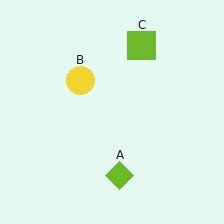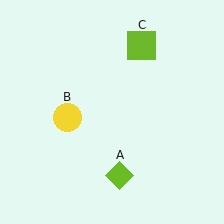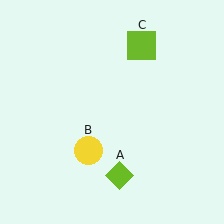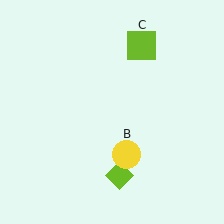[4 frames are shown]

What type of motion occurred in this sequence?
The yellow circle (object B) rotated counterclockwise around the center of the scene.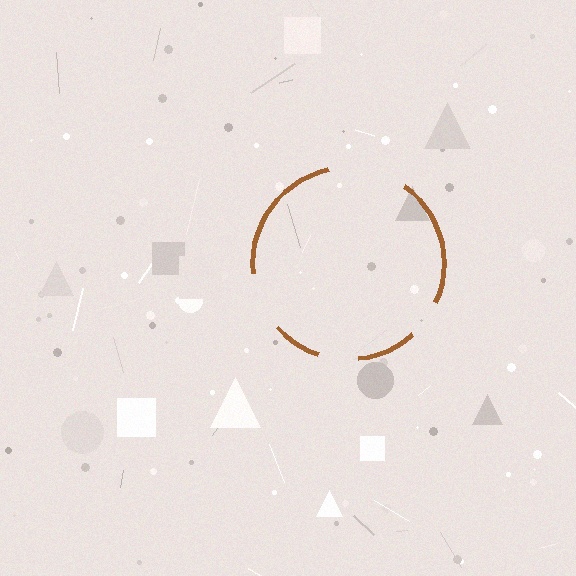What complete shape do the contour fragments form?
The contour fragments form a circle.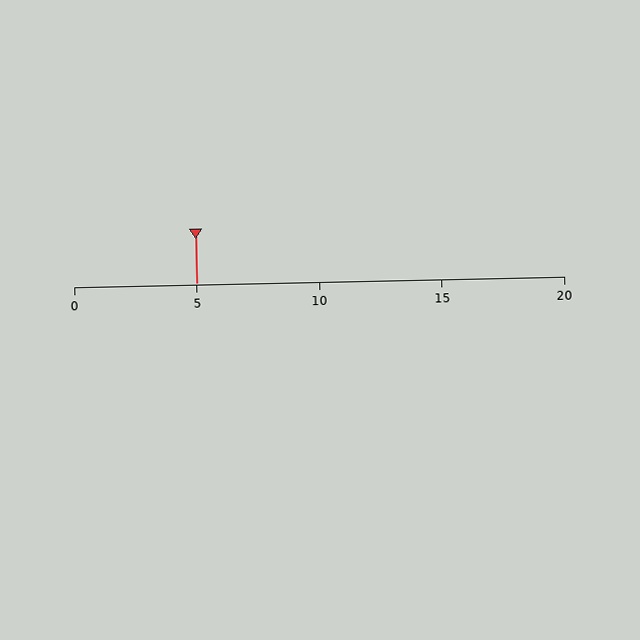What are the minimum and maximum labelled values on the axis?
The axis runs from 0 to 20.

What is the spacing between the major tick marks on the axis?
The major ticks are spaced 5 apart.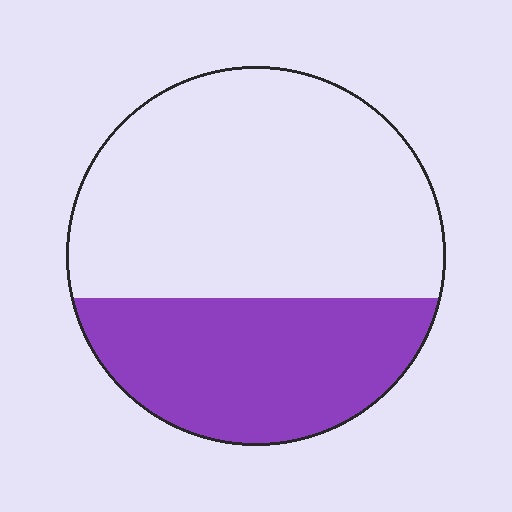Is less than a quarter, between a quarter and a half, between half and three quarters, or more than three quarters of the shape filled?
Between a quarter and a half.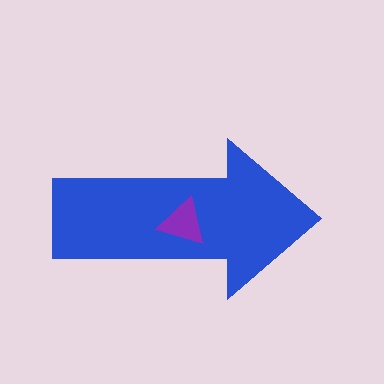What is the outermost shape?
The blue arrow.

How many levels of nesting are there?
2.